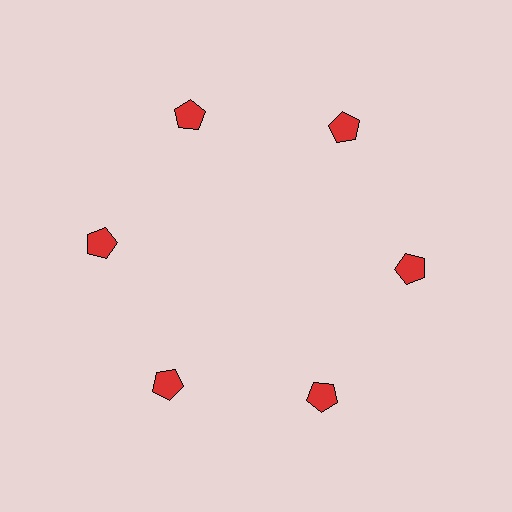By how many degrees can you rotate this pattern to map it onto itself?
The pattern maps onto itself every 60 degrees of rotation.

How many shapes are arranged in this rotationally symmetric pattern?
There are 6 shapes, arranged in 6 groups of 1.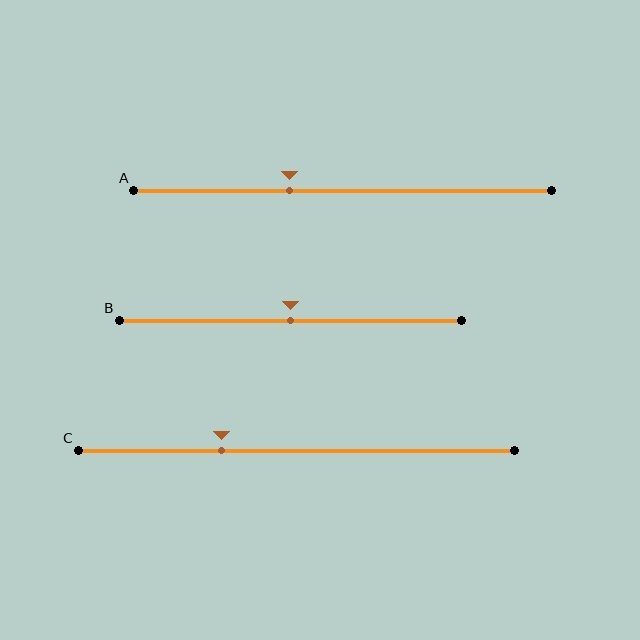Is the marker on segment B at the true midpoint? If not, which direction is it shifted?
Yes, the marker on segment B is at the true midpoint.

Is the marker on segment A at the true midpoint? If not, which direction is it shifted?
No, the marker on segment A is shifted to the left by about 13% of the segment length.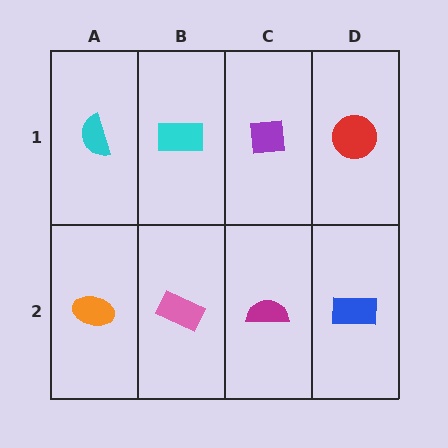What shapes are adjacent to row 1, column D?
A blue rectangle (row 2, column D), a purple square (row 1, column C).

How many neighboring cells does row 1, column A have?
2.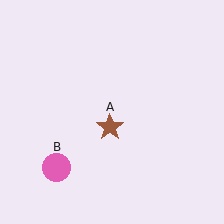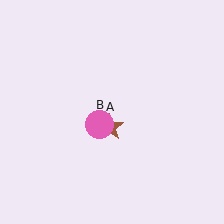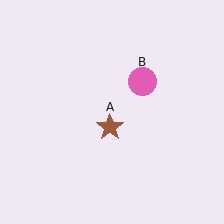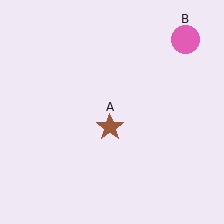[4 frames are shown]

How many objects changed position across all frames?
1 object changed position: pink circle (object B).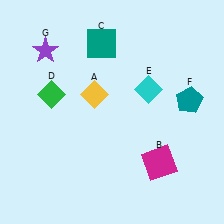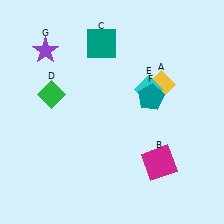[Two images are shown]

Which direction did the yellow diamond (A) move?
The yellow diamond (A) moved right.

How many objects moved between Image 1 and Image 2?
2 objects moved between the two images.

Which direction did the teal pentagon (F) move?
The teal pentagon (F) moved left.